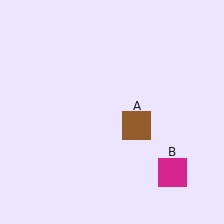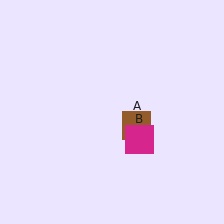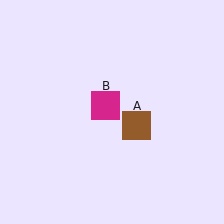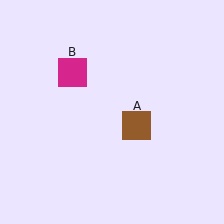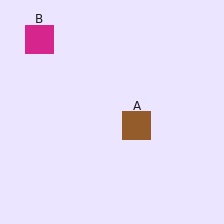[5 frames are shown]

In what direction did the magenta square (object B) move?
The magenta square (object B) moved up and to the left.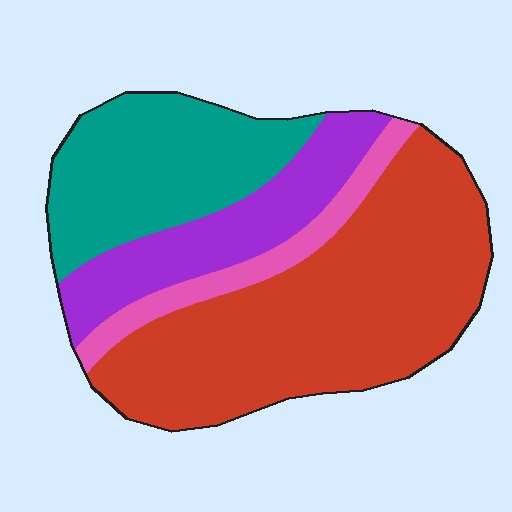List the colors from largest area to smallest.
From largest to smallest: red, teal, purple, pink.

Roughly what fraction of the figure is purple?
Purple covers around 20% of the figure.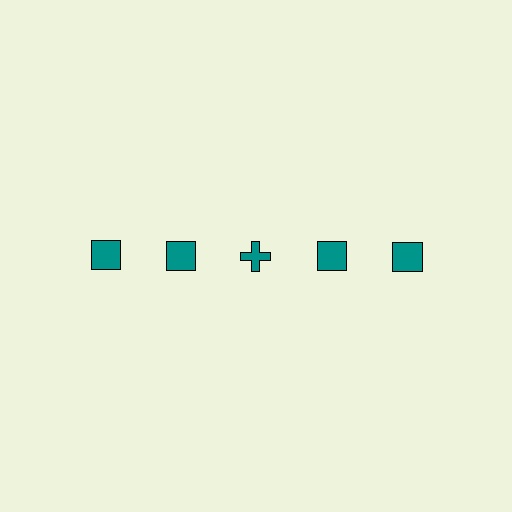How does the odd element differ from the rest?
It has a different shape: cross instead of square.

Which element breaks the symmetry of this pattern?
The teal cross in the top row, center column breaks the symmetry. All other shapes are teal squares.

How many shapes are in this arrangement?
There are 5 shapes arranged in a grid pattern.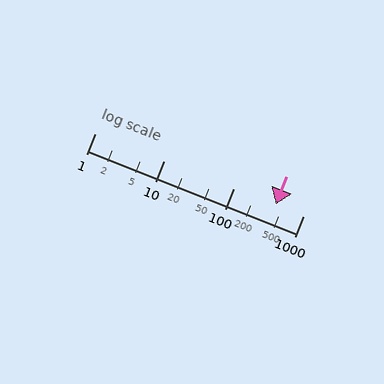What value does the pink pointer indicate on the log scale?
The pointer indicates approximately 400.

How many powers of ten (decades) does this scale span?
The scale spans 3 decades, from 1 to 1000.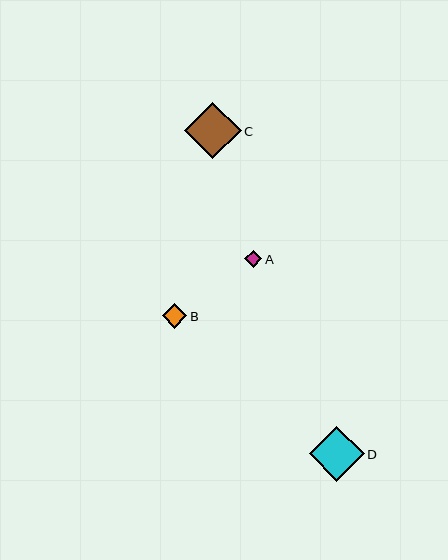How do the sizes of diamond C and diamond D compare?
Diamond C and diamond D are approximately the same size.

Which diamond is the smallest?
Diamond A is the smallest with a size of approximately 17 pixels.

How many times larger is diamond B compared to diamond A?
Diamond B is approximately 1.4 times the size of diamond A.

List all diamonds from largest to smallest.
From largest to smallest: C, D, B, A.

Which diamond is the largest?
Diamond C is the largest with a size of approximately 56 pixels.